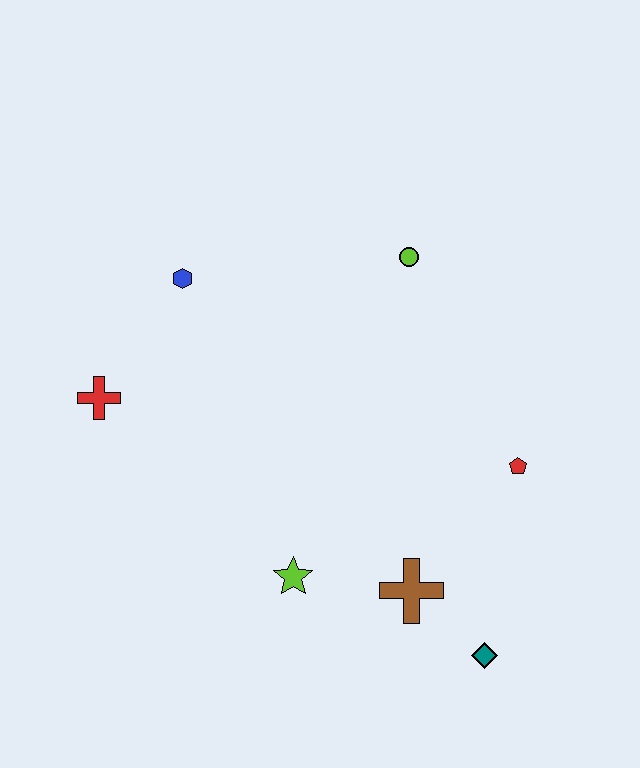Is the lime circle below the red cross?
No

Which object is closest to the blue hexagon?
The red cross is closest to the blue hexagon.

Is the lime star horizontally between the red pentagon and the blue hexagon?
Yes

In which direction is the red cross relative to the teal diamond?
The red cross is to the left of the teal diamond.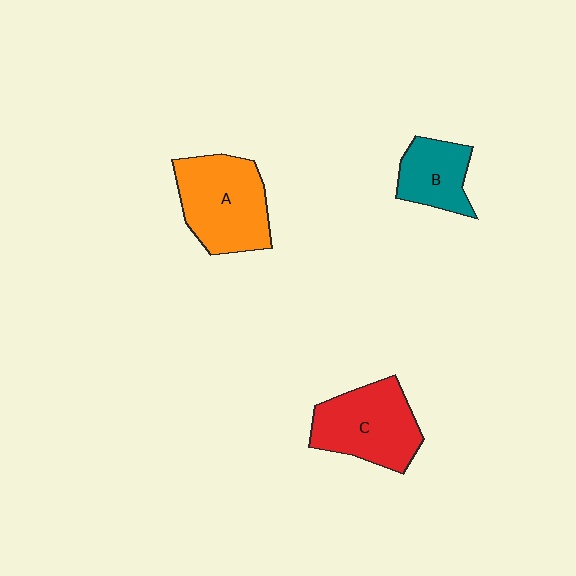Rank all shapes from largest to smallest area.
From largest to smallest: A (orange), C (red), B (teal).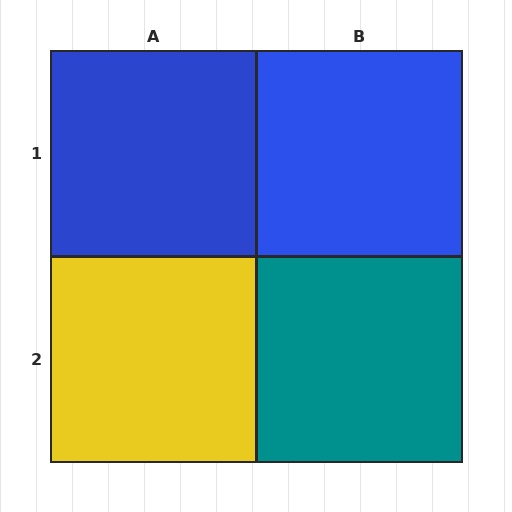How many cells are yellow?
1 cell is yellow.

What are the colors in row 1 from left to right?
Blue, blue.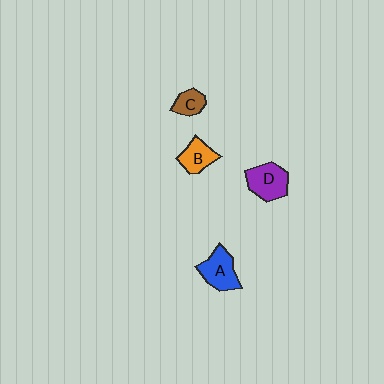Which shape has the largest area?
Shape D (purple).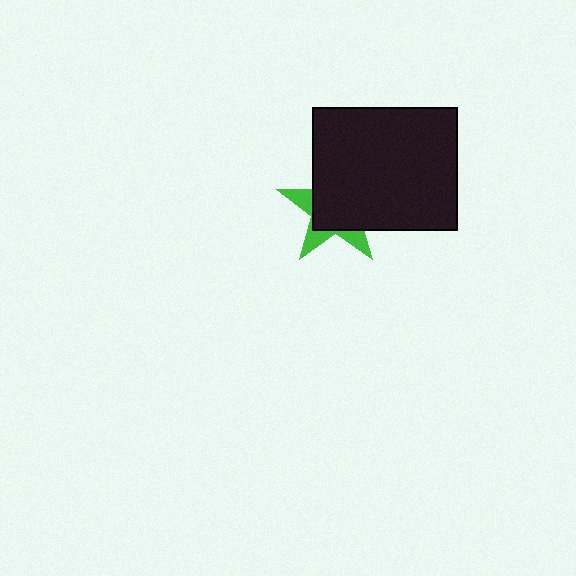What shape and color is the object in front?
The object in front is a black rectangle.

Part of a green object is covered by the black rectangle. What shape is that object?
It is a star.